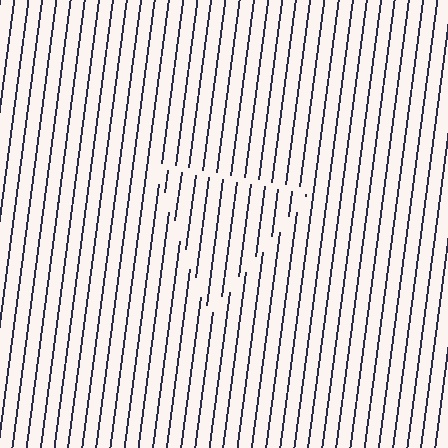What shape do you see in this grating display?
An illusory triangle. The interior of the shape contains the same grating, shifted by half a period — the contour is defined by the phase discontinuity where line-ends from the inner and outer gratings abut.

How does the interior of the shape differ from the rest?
The interior of the shape contains the same grating, shifted by half a period — the contour is defined by the phase discontinuity where line-ends from the inner and outer gratings abut.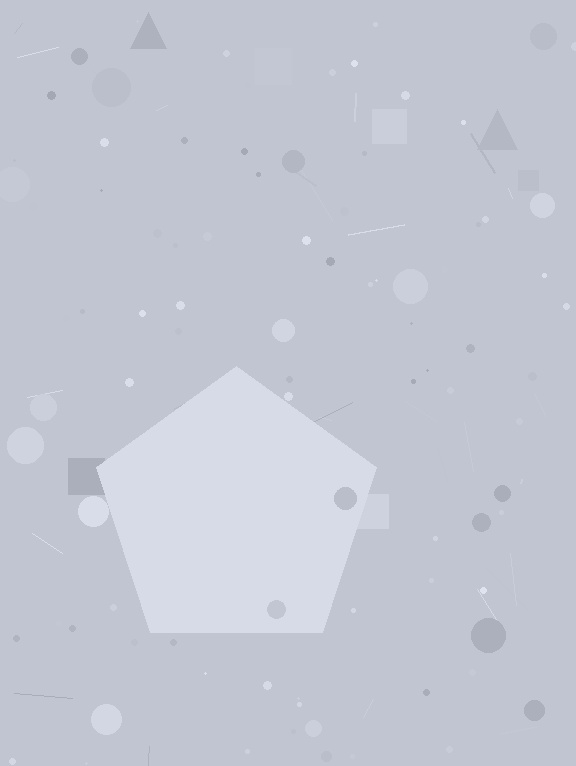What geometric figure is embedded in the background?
A pentagon is embedded in the background.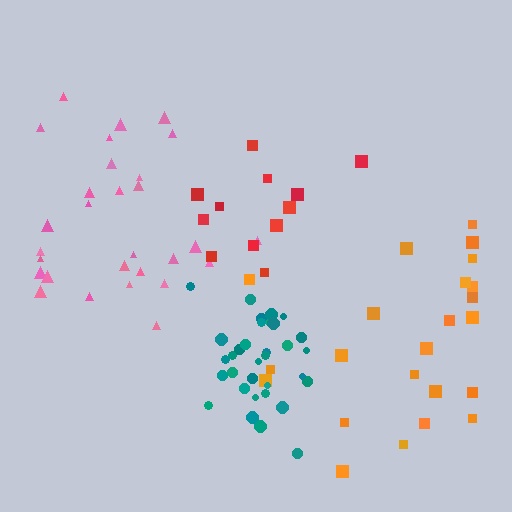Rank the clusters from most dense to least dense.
teal, pink, red, orange.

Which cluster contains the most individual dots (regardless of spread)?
Teal (33).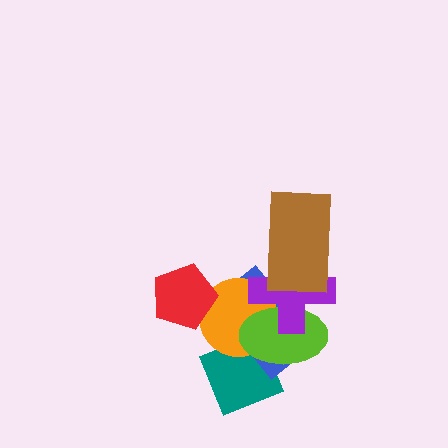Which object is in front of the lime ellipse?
The purple cross is in front of the lime ellipse.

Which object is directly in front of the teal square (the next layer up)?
The blue rectangle is directly in front of the teal square.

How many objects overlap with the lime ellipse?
4 objects overlap with the lime ellipse.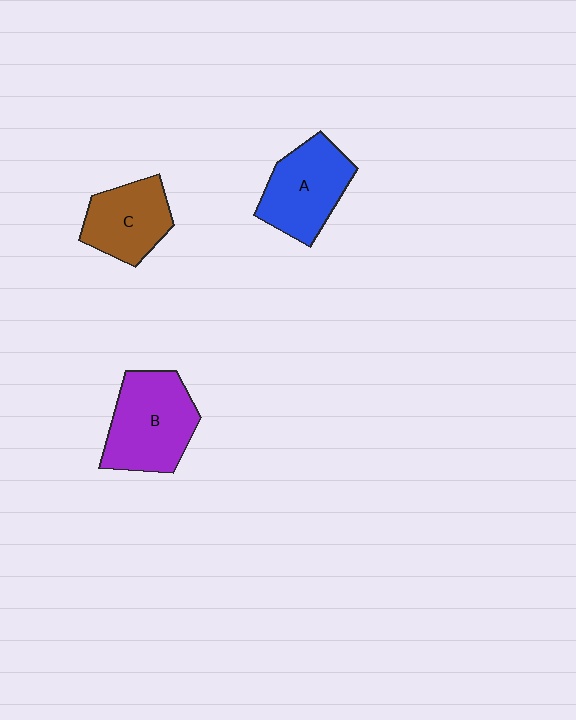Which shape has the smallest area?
Shape C (brown).